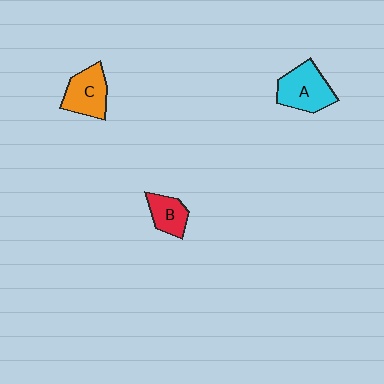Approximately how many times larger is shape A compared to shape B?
Approximately 1.7 times.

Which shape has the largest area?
Shape A (cyan).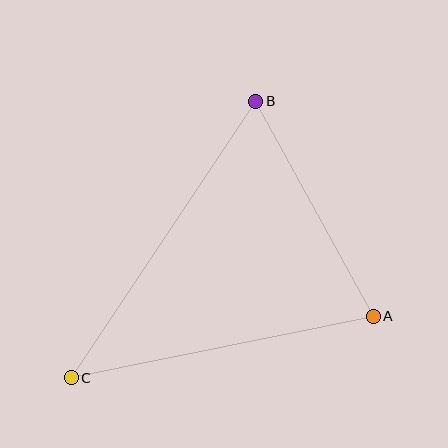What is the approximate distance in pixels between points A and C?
The distance between A and C is approximately 308 pixels.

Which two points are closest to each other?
Points A and B are closest to each other.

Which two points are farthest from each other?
Points B and C are farthest from each other.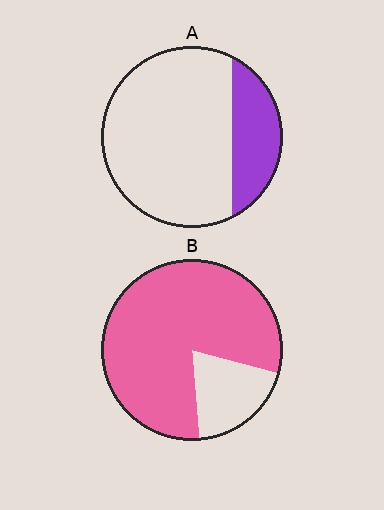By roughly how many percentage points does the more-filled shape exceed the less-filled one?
By roughly 60 percentage points (B over A).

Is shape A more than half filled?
No.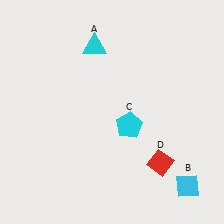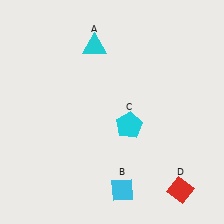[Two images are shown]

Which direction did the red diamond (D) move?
The red diamond (D) moved down.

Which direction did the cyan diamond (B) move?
The cyan diamond (B) moved left.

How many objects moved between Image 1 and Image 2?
2 objects moved between the two images.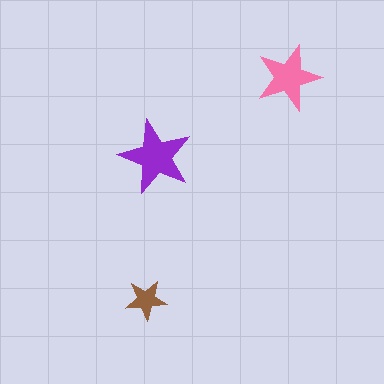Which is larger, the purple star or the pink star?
The purple one.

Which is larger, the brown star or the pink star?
The pink one.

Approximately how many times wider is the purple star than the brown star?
About 2 times wider.